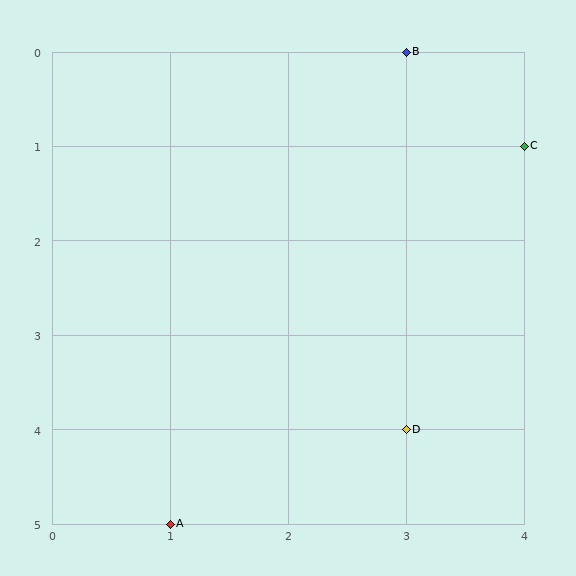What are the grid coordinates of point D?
Point D is at grid coordinates (3, 4).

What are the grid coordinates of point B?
Point B is at grid coordinates (3, 0).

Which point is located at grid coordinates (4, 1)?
Point C is at (4, 1).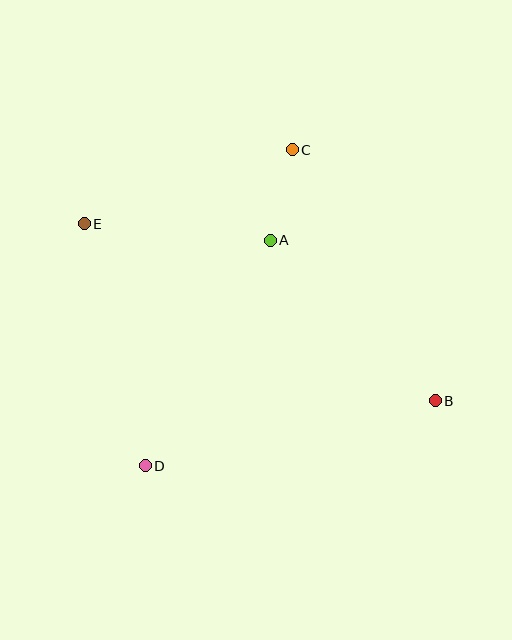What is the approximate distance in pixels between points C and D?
The distance between C and D is approximately 349 pixels.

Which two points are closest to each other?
Points A and C are closest to each other.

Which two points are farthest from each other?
Points B and E are farthest from each other.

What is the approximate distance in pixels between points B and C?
The distance between B and C is approximately 289 pixels.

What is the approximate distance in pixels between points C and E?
The distance between C and E is approximately 221 pixels.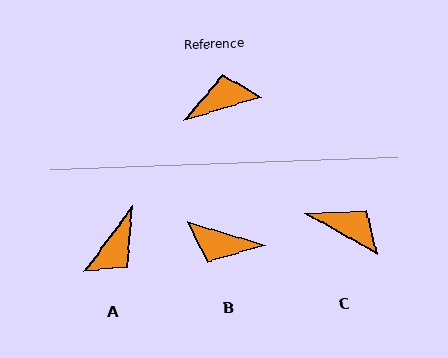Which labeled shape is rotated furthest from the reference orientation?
B, about 147 degrees away.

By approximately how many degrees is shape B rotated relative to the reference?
Approximately 147 degrees counter-clockwise.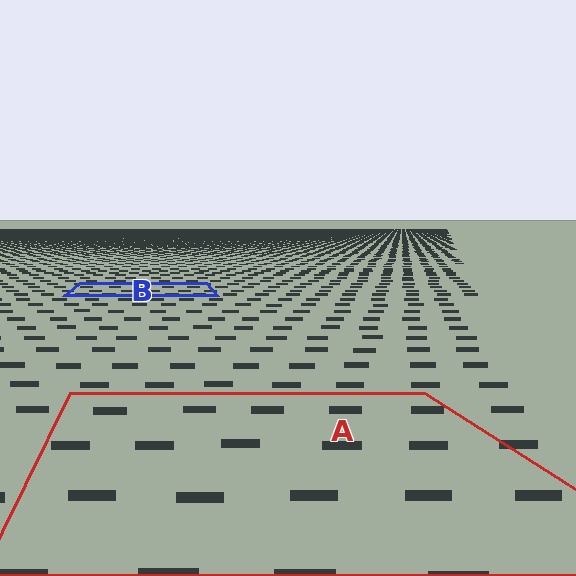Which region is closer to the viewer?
Region A is closer. The texture elements there are larger and more spread out.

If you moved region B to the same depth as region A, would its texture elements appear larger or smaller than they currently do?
They would appear larger. At a closer depth, the same texture elements are projected at a bigger on-screen size.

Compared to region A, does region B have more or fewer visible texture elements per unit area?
Region B has more texture elements per unit area — they are packed more densely because it is farther away.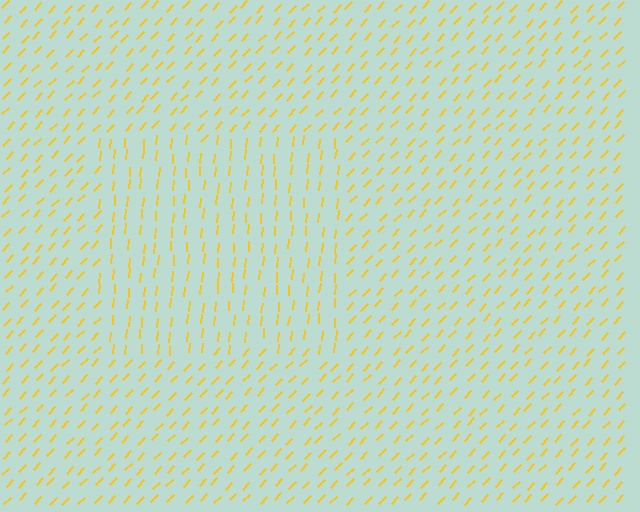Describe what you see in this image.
The image is filled with small yellow line segments. A rectangle region in the image has lines oriented differently from the surrounding lines, creating a visible texture boundary.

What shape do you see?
I see a rectangle.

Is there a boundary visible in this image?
Yes, there is a texture boundary formed by a change in line orientation.